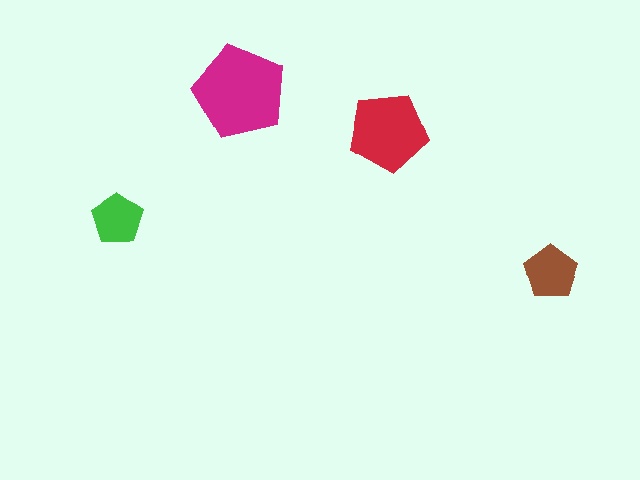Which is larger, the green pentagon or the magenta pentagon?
The magenta one.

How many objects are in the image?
There are 4 objects in the image.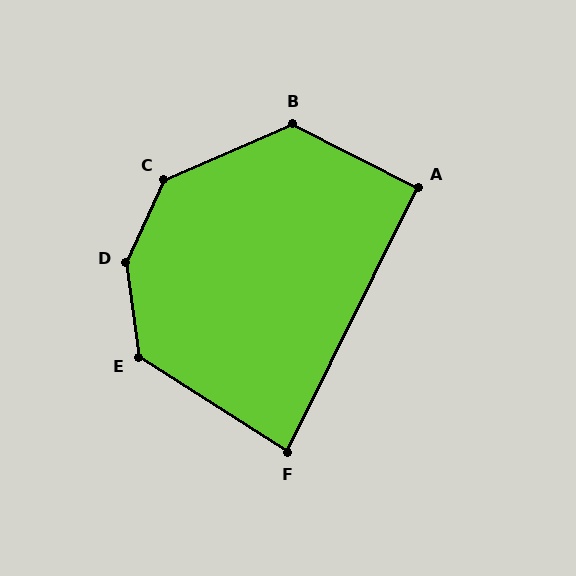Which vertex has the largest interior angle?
D, at approximately 147 degrees.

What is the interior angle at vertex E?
Approximately 131 degrees (obtuse).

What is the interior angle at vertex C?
Approximately 139 degrees (obtuse).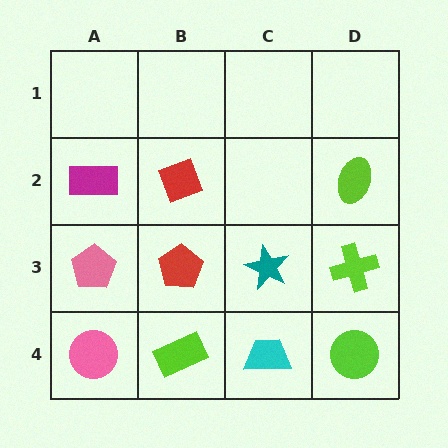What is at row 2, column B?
A red diamond.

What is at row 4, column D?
A lime circle.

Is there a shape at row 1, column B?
No, that cell is empty.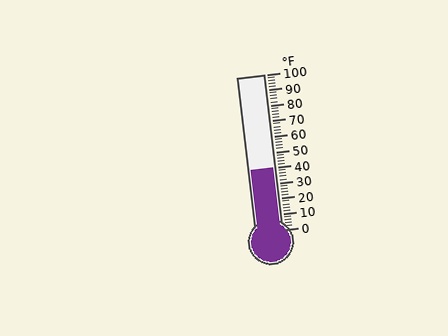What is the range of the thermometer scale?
The thermometer scale ranges from 0°F to 100°F.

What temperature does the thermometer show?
The thermometer shows approximately 40°F.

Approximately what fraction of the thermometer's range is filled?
The thermometer is filled to approximately 40% of its range.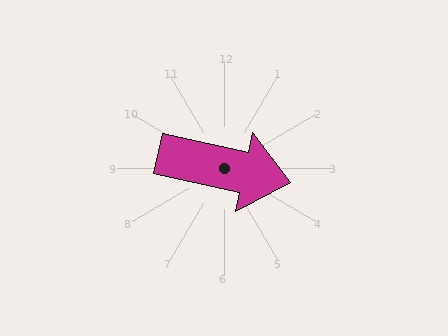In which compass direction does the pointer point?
East.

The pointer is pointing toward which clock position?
Roughly 3 o'clock.